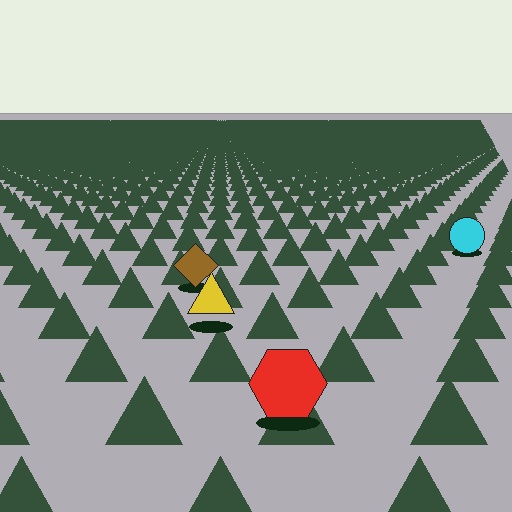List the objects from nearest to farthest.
From nearest to farthest: the red hexagon, the yellow triangle, the brown diamond, the cyan circle.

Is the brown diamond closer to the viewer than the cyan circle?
Yes. The brown diamond is closer — you can tell from the texture gradient: the ground texture is coarser near it.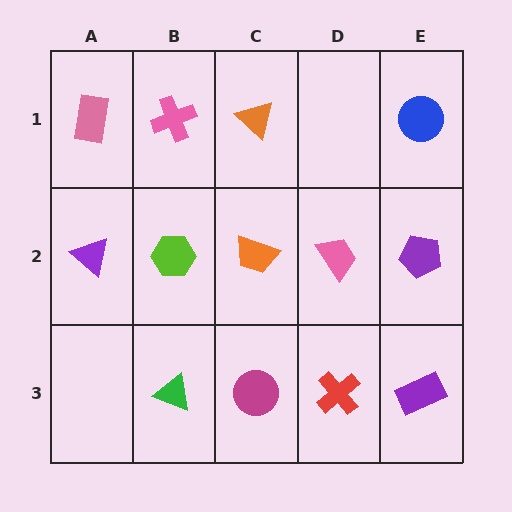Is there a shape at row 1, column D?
No, that cell is empty.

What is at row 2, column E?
A purple pentagon.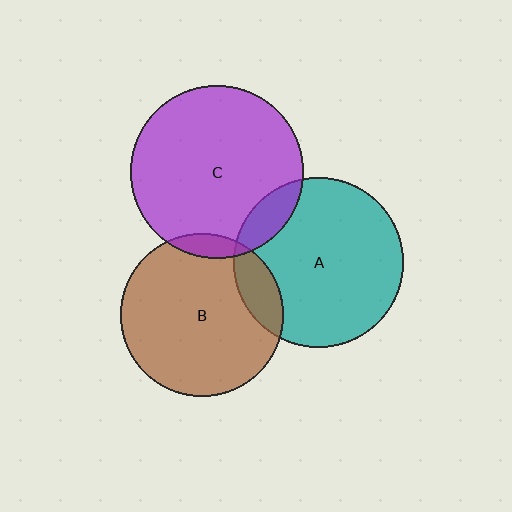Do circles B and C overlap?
Yes.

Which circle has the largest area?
Circle C (purple).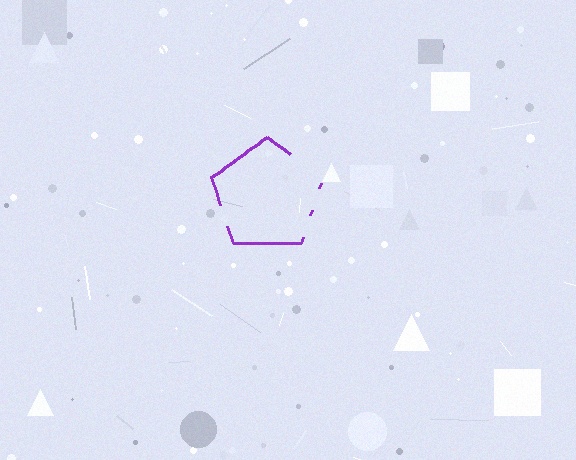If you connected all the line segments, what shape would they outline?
They would outline a pentagon.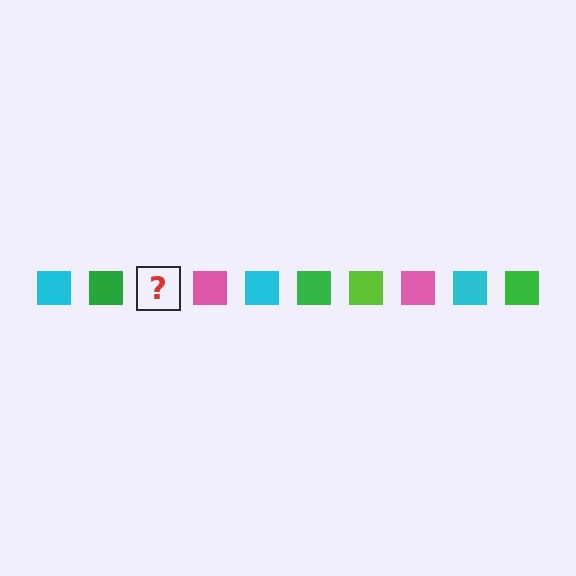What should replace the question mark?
The question mark should be replaced with a lime square.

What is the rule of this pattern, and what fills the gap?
The rule is that the pattern cycles through cyan, green, lime, pink squares. The gap should be filled with a lime square.